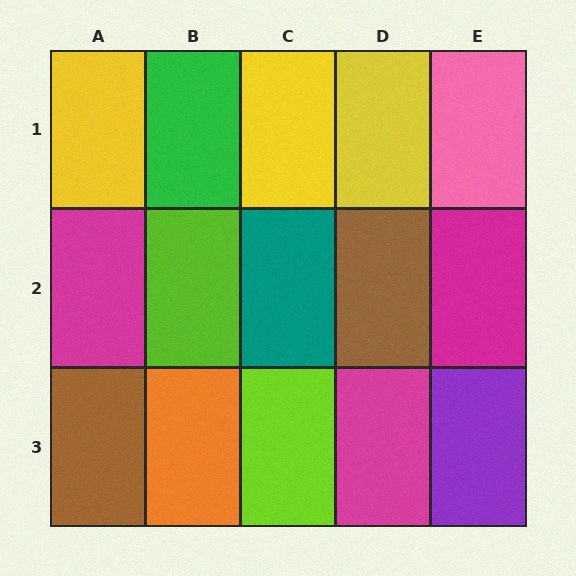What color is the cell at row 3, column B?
Orange.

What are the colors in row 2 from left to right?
Magenta, lime, teal, brown, magenta.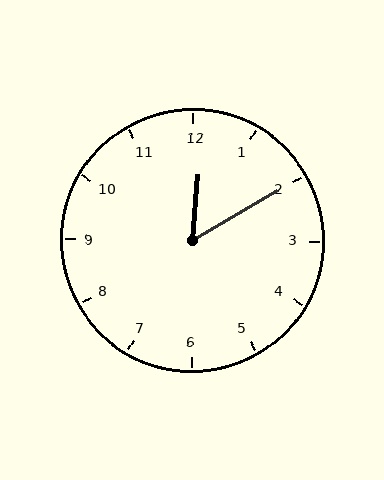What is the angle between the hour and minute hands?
Approximately 55 degrees.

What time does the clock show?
12:10.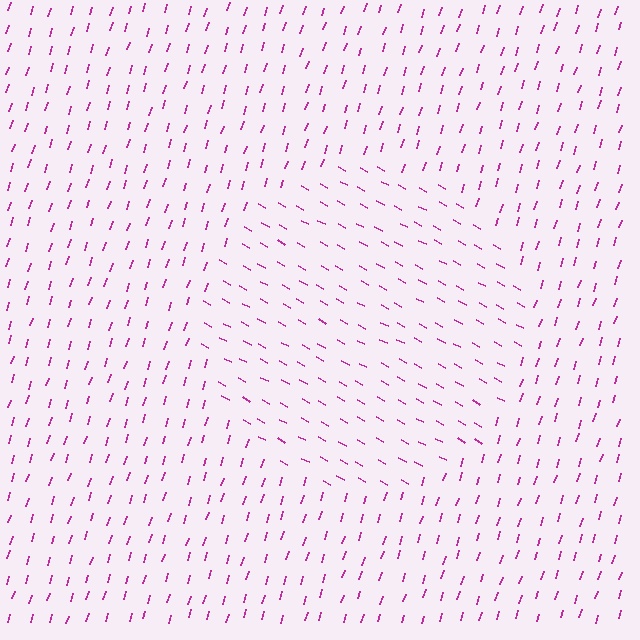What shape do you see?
I see a circle.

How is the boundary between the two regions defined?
The boundary is defined purely by a change in line orientation (approximately 79 degrees difference). All lines are the same color and thickness.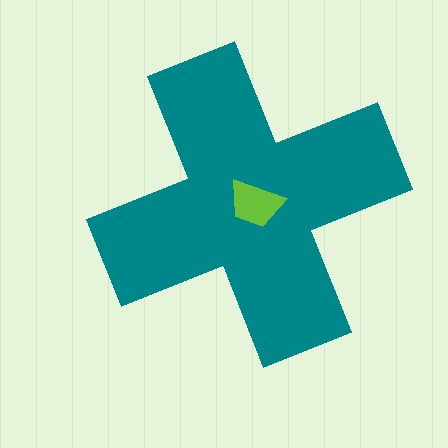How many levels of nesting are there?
2.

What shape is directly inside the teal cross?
The lime trapezoid.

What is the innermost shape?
The lime trapezoid.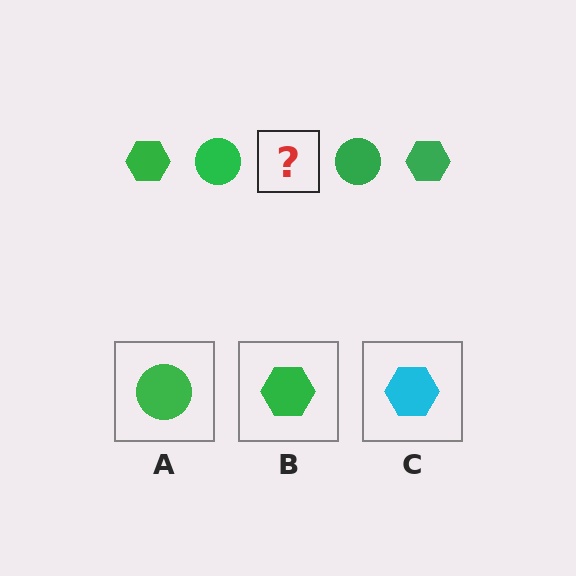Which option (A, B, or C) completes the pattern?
B.